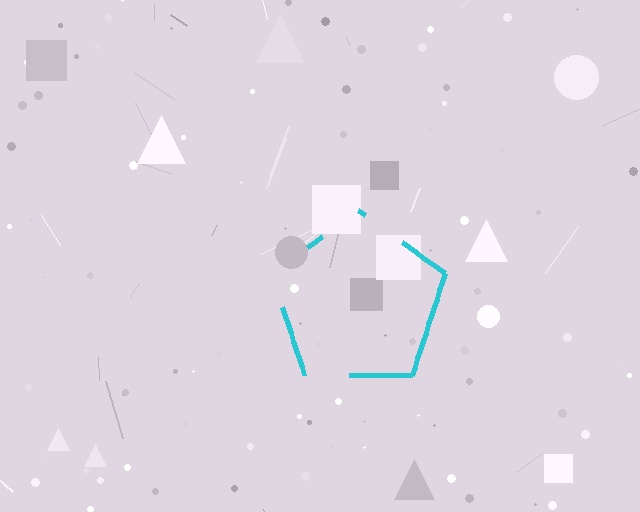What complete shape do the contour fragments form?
The contour fragments form a pentagon.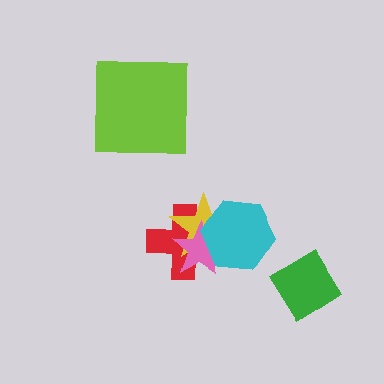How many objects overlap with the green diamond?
0 objects overlap with the green diamond.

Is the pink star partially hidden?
Yes, it is partially covered by another shape.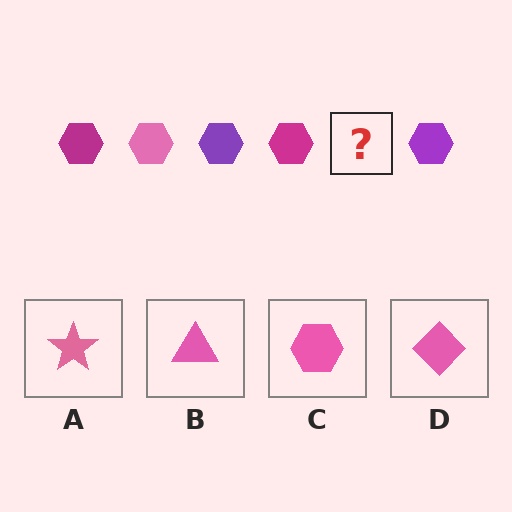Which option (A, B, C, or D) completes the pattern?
C.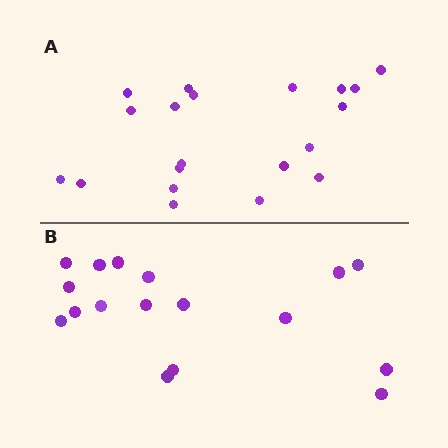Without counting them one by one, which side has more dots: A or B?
Region A (the top region) has more dots.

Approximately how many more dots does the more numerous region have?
Region A has just a few more — roughly 2 or 3 more dots than region B.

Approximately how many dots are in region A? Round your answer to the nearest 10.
About 20 dots.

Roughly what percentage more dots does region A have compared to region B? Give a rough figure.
About 20% more.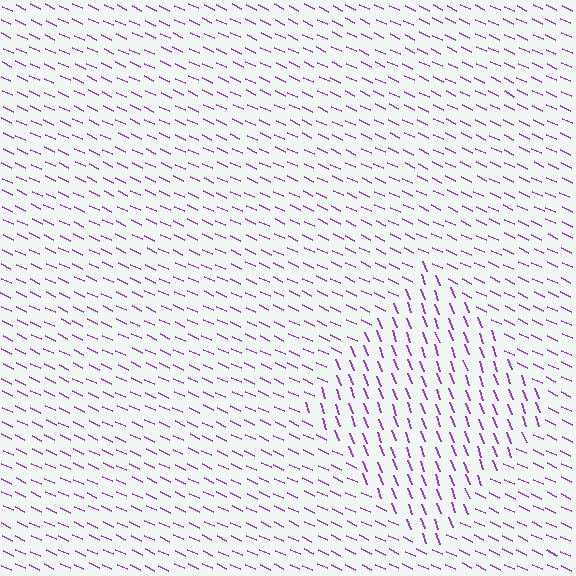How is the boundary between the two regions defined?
The boundary is defined purely by a change in line orientation (approximately 45 degrees difference). All lines are the same color and thickness.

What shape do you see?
I see a diamond.